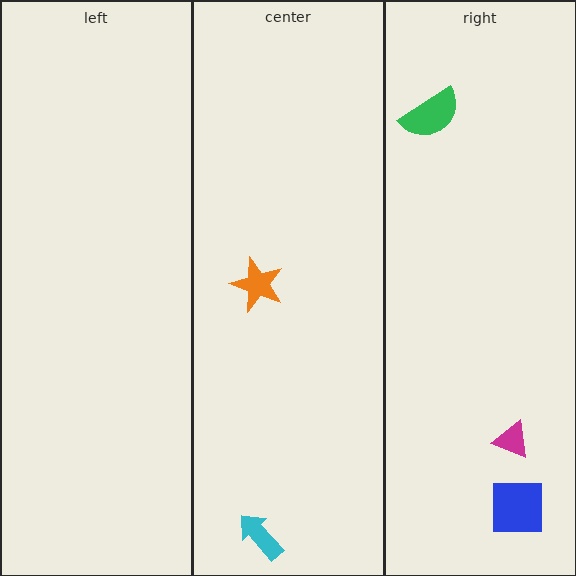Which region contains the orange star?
The center region.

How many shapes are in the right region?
3.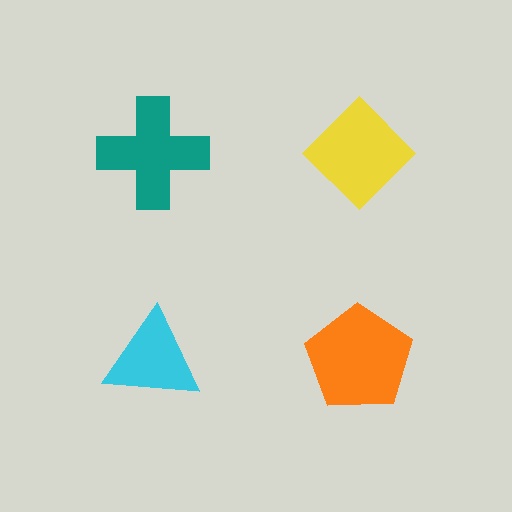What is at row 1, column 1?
A teal cross.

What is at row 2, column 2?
An orange pentagon.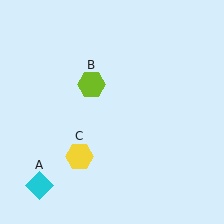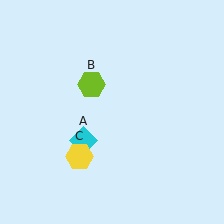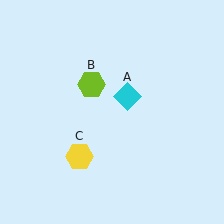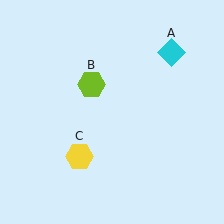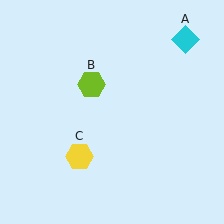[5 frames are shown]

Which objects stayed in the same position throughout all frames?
Lime hexagon (object B) and yellow hexagon (object C) remained stationary.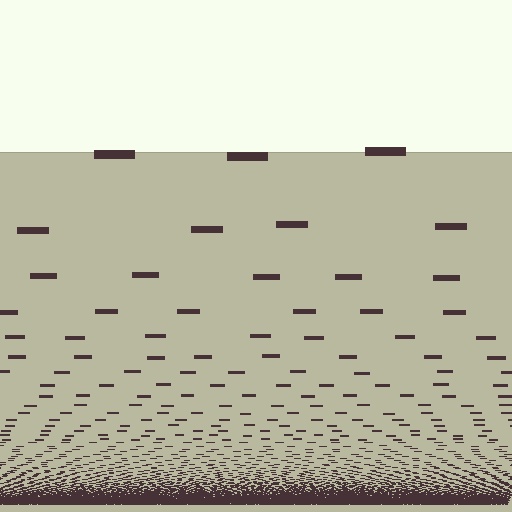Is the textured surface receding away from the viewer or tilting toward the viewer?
The surface appears to tilt toward the viewer. Texture elements get larger and sparser toward the top.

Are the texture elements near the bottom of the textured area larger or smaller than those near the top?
Smaller. The gradient is inverted — elements near the bottom are smaller and denser.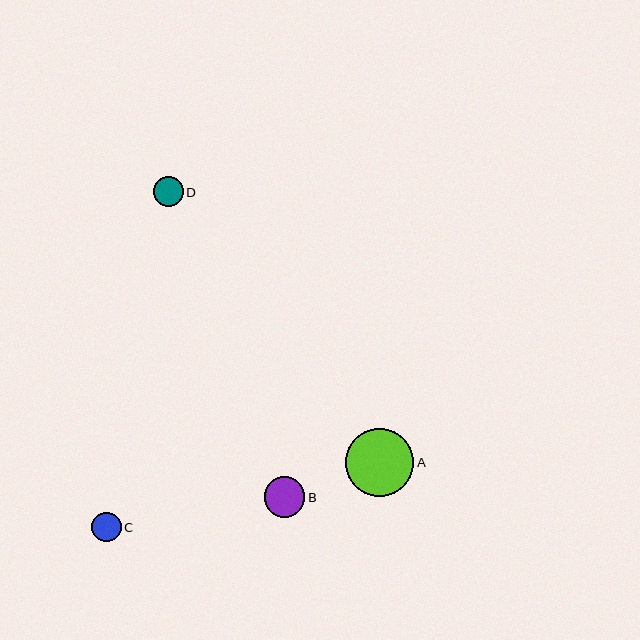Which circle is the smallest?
Circle C is the smallest with a size of approximately 29 pixels.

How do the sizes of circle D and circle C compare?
Circle D and circle C are approximately the same size.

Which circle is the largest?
Circle A is the largest with a size of approximately 68 pixels.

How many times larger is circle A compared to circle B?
Circle A is approximately 1.7 times the size of circle B.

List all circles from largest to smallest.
From largest to smallest: A, B, D, C.